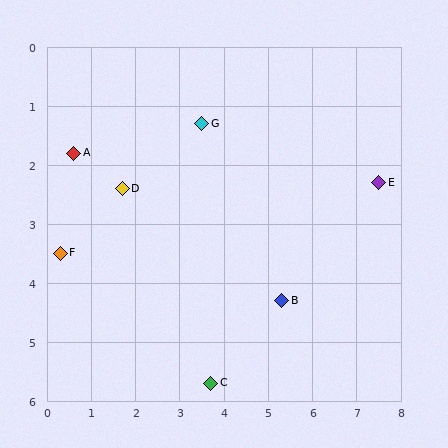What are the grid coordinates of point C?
Point C is at approximately (3.7, 5.7).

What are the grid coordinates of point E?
Point E is at approximately (7.5, 2.3).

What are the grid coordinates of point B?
Point B is at approximately (5.3, 4.3).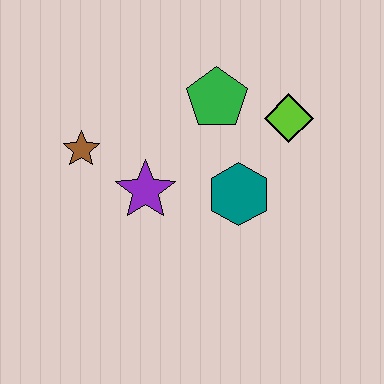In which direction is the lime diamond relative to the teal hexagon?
The lime diamond is above the teal hexagon.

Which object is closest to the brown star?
The purple star is closest to the brown star.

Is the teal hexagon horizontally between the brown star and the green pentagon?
No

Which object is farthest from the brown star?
The lime diamond is farthest from the brown star.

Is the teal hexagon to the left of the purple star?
No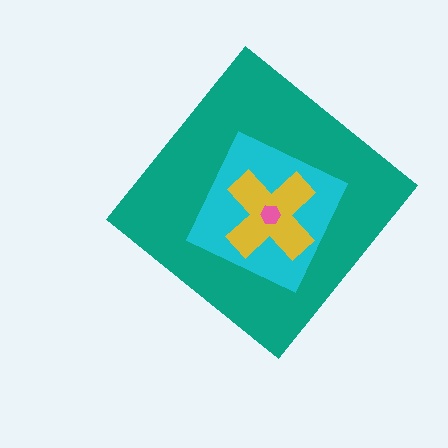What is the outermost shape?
The teal diamond.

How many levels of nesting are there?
4.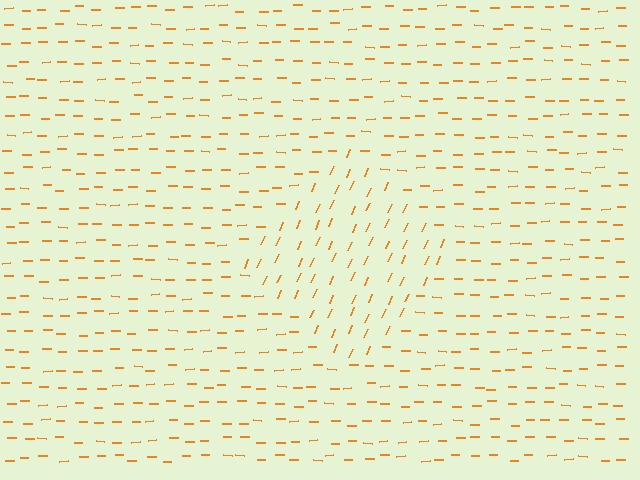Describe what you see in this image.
The image is filled with small orange line segments. A diamond region in the image has lines oriented differently from the surrounding lines, creating a visible texture boundary.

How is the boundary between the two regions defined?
The boundary is defined purely by a change in line orientation (approximately 65 degrees difference). All lines are the same color and thickness.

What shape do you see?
I see a diamond.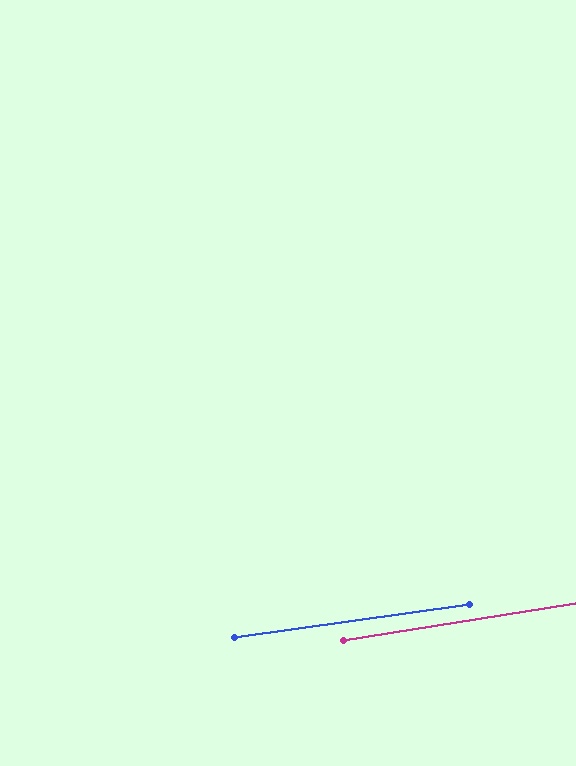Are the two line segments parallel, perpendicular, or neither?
Parallel — their directions differ by only 1.0°.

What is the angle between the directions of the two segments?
Approximately 1 degree.